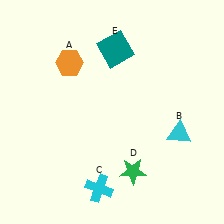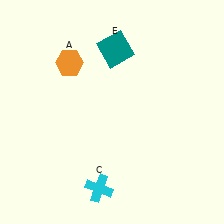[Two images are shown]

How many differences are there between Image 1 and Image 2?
There are 2 differences between the two images.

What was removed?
The green star (D), the cyan triangle (B) were removed in Image 2.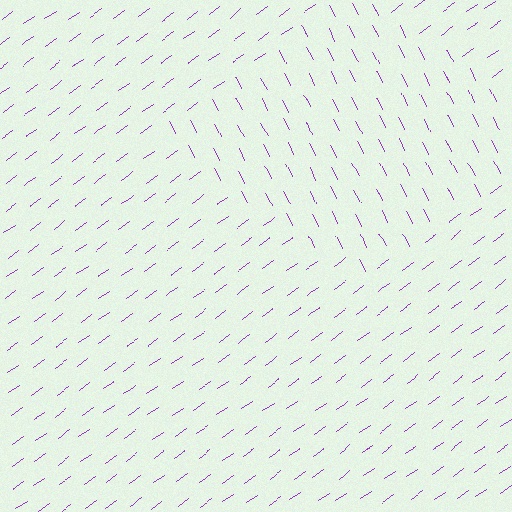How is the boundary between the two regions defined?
The boundary is defined purely by a change in line orientation (approximately 81 degrees difference). All lines are the same color and thickness.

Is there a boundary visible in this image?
Yes, there is a texture boundary formed by a change in line orientation.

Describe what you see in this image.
The image is filled with small purple line segments. A diamond region in the image has lines oriented differently from the surrounding lines, creating a visible texture boundary.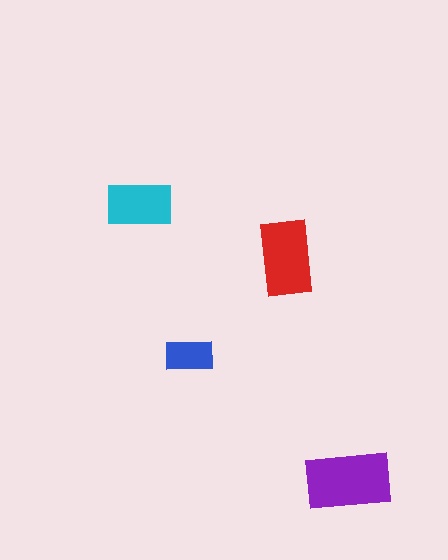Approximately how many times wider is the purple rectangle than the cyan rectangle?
About 1.5 times wider.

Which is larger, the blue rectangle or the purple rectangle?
The purple one.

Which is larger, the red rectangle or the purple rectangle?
The purple one.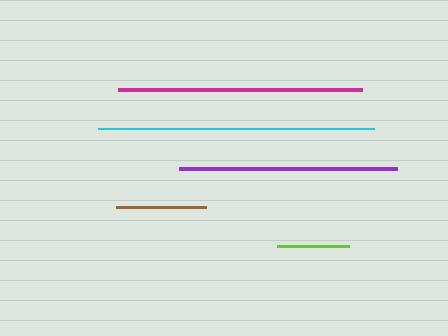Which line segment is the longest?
The cyan line is the longest at approximately 276 pixels.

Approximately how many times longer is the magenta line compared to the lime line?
The magenta line is approximately 3.4 times the length of the lime line.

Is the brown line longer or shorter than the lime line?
The brown line is longer than the lime line.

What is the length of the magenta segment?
The magenta segment is approximately 244 pixels long.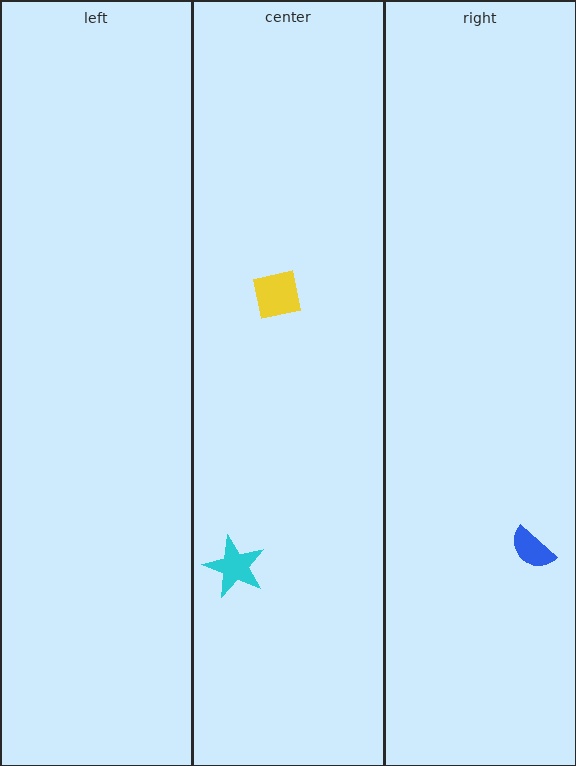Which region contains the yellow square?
The center region.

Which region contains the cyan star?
The center region.